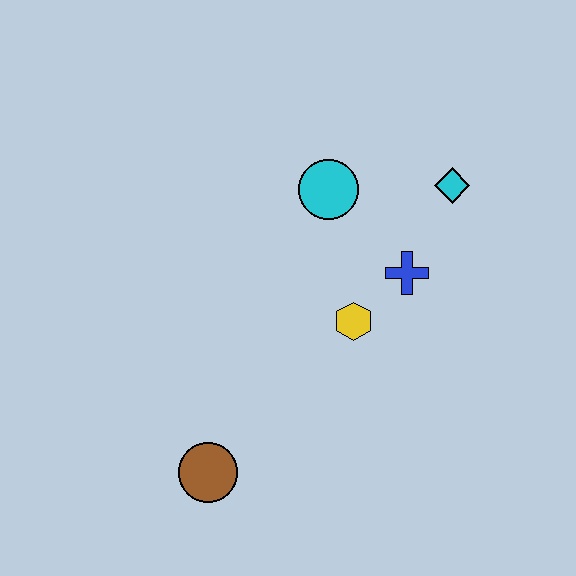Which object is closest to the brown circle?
The yellow hexagon is closest to the brown circle.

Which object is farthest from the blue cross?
The brown circle is farthest from the blue cross.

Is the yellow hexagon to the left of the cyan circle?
No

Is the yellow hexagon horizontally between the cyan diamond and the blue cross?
No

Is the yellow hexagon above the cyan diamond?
No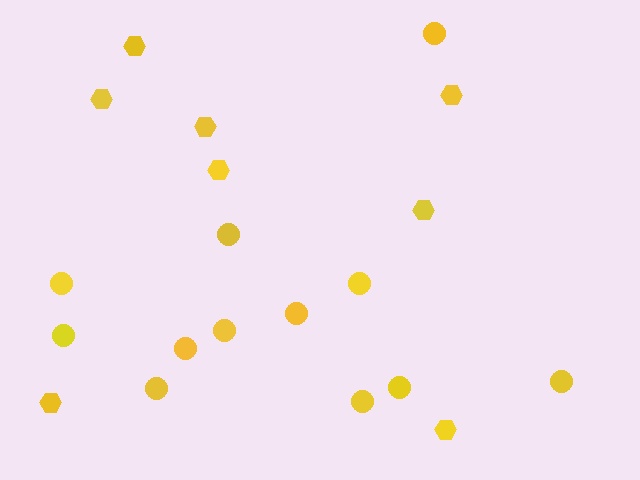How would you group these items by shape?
There are 2 groups: one group of hexagons (8) and one group of circles (12).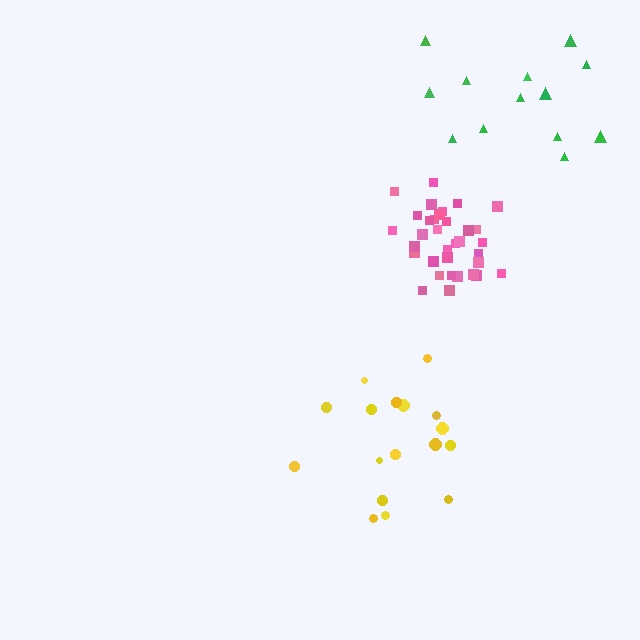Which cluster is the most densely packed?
Pink.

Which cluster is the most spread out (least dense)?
Green.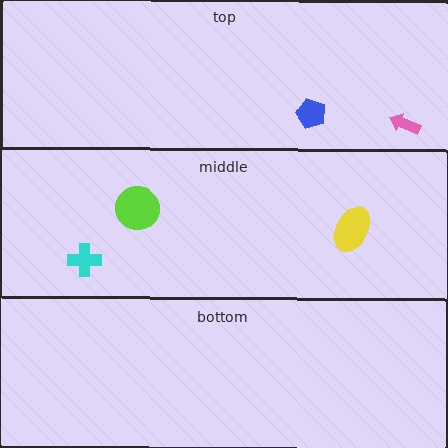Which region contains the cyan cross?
The middle region.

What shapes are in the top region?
The blue pentagon, the pink arrow.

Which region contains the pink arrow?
The top region.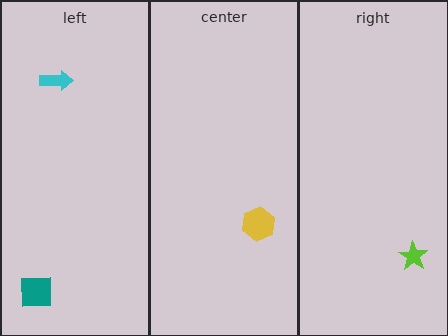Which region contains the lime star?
The right region.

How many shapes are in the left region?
2.